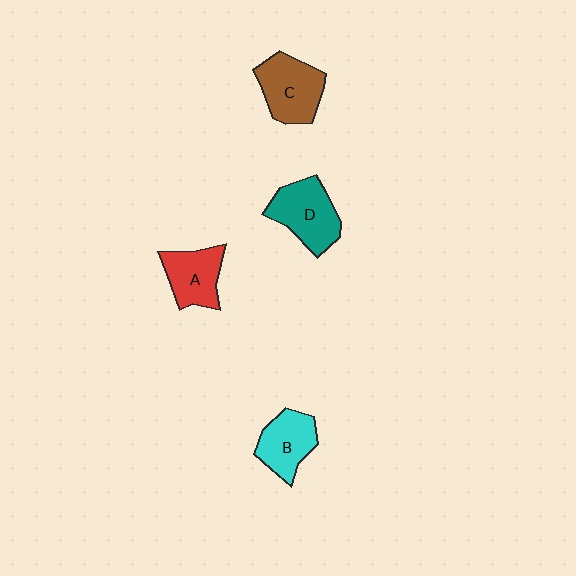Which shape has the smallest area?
Shape B (cyan).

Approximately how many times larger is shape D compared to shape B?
Approximately 1.2 times.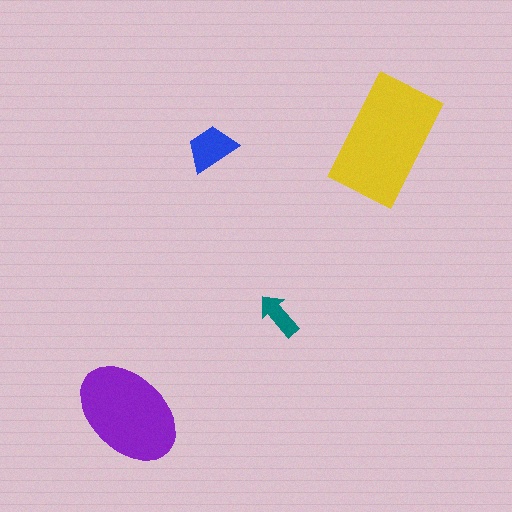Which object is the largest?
The yellow rectangle.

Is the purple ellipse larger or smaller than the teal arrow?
Larger.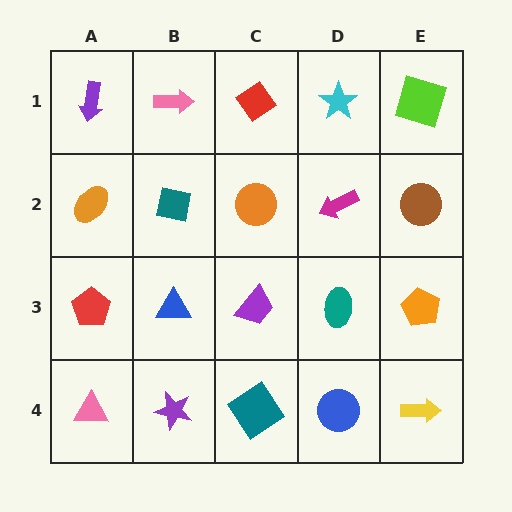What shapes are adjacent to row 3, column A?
An orange ellipse (row 2, column A), a pink triangle (row 4, column A), a blue triangle (row 3, column B).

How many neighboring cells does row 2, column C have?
4.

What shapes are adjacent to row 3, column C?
An orange circle (row 2, column C), a teal diamond (row 4, column C), a blue triangle (row 3, column B), a teal ellipse (row 3, column D).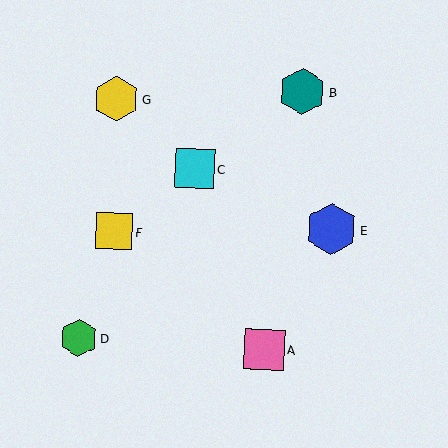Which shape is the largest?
The blue hexagon (labeled E) is the largest.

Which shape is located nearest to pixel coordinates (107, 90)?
The yellow hexagon (labeled G) at (116, 99) is nearest to that location.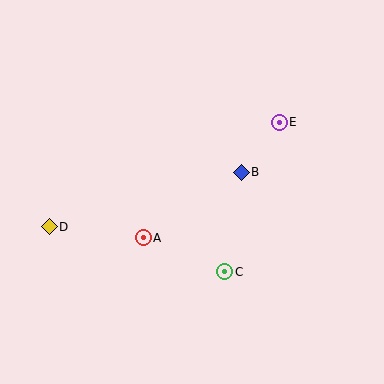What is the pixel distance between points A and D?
The distance between A and D is 95 pixels.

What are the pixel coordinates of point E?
Point E is at (279, 122).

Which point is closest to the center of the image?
Point B at (241, 172) is closest to the center.